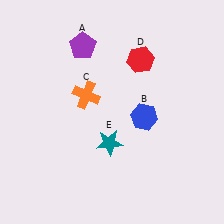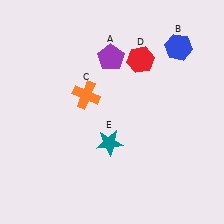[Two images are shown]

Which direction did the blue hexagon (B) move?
The blue hexagon (B) moved up.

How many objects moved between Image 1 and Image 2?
2 objects moved between the two images.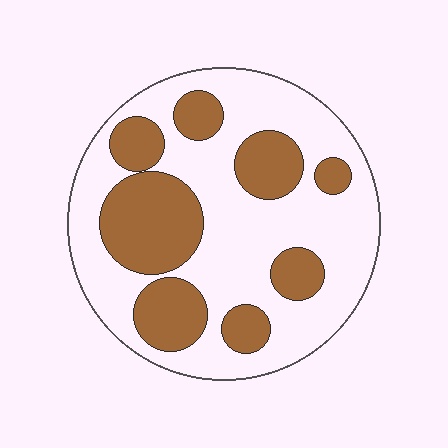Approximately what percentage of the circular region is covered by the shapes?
Approximately 35%.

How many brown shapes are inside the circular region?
8.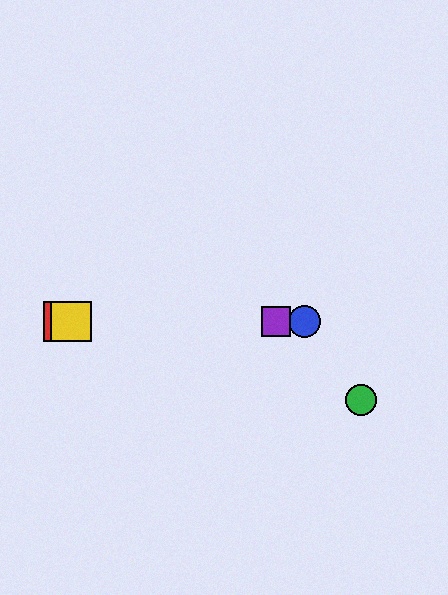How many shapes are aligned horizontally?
4 shapes (the red square, the blue circle, the yellow square, the purple square) are aligned horizontally.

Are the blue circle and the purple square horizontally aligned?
Yes, both are at y≈321.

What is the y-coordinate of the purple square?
The purple square is at y≈321.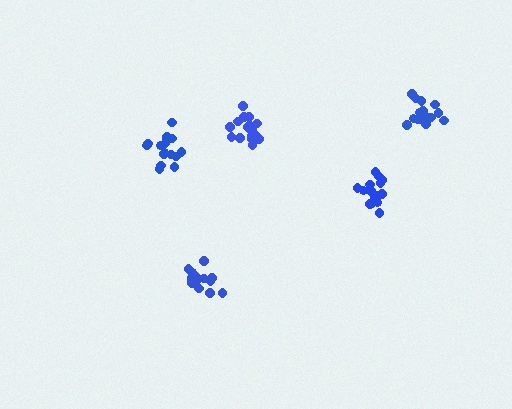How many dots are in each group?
Group 1: 16 dots, Group 2: 19 dots, Group 3: 17 dots, Group 4: 16 dots, Group 5: 15 dots (83 total).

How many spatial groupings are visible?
There are 5 spatial groupings.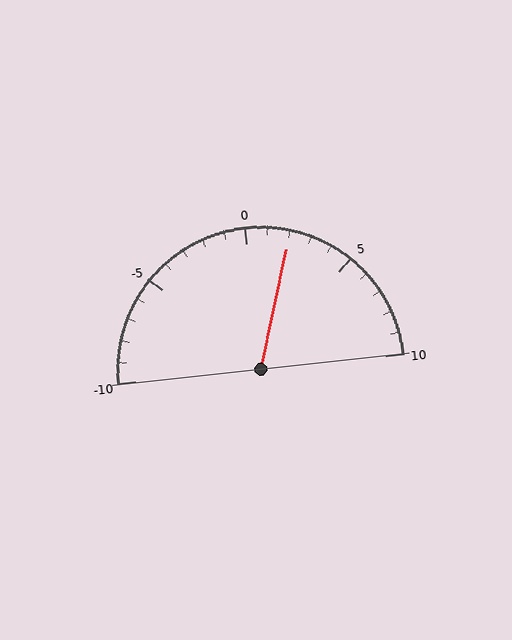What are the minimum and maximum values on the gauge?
The gauge ranges from -10 to 10.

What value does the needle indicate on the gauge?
The needle indicates approximately 2.